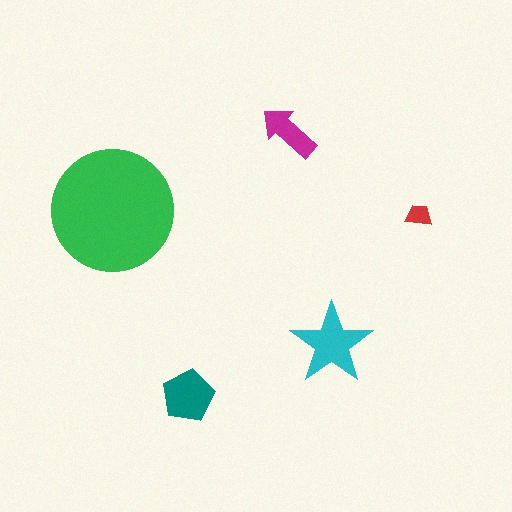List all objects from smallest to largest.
The red trapezoid, the magenta arrow, the teal pentagon, the cyan star, the green circle.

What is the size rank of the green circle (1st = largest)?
1st.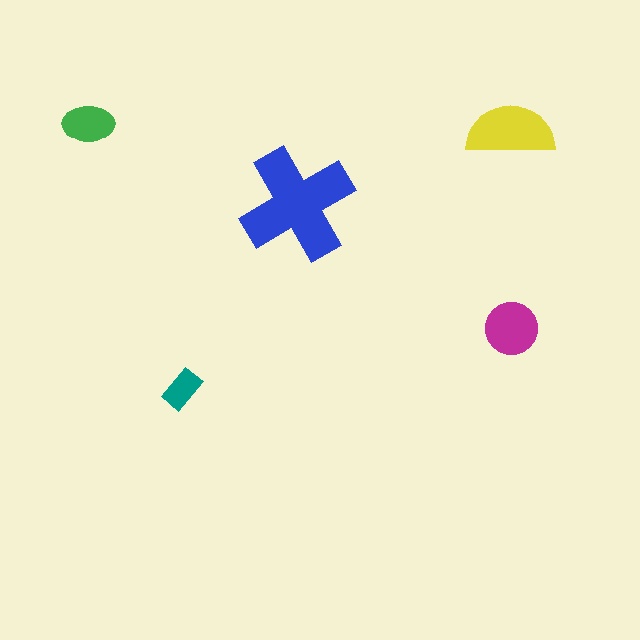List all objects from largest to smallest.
The blue cross, the yellow semicircle, the magenta circle, the green ellipse, the teal rectangle.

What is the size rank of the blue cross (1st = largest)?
1st.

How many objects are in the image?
There are 5 objects in the image.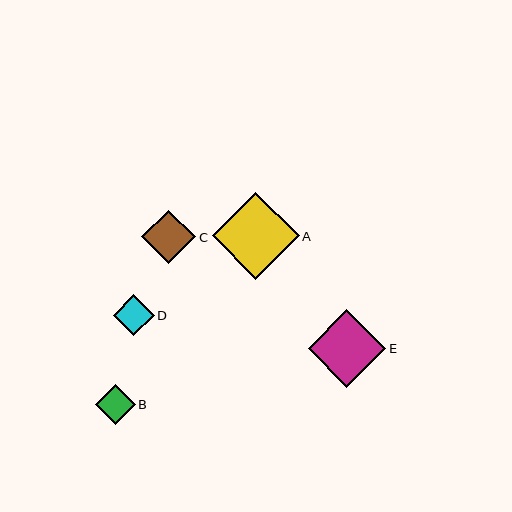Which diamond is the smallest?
Diamond B is the smallest with a size of approximately 39 pixels.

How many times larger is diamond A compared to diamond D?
Diamond A is approximately 2.1 times the size of diamond D.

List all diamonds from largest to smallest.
From largest to smallest: A, E, C, D, B.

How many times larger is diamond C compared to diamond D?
Diamond C is approximately 1.3 times the size of diamond D.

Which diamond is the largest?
Diamond A is the largest with a size of approximately 87 pixels.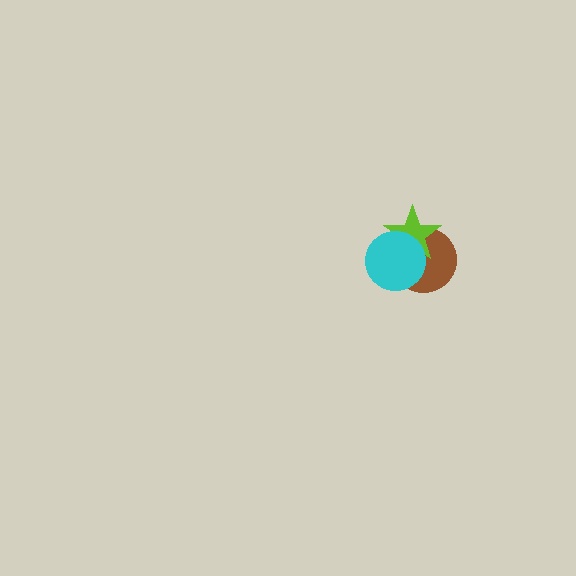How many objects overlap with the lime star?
2 objects overlap with the lime star.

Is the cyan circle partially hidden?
No, no other shape covers it.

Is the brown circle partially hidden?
Yes, it is partially covered by another shape.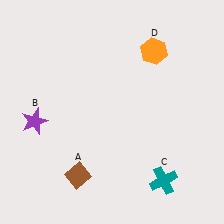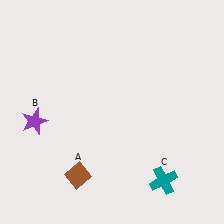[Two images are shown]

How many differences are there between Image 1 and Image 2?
There is 1 difference between the two images.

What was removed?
The orange hexagon (D) was removed in Image 2.